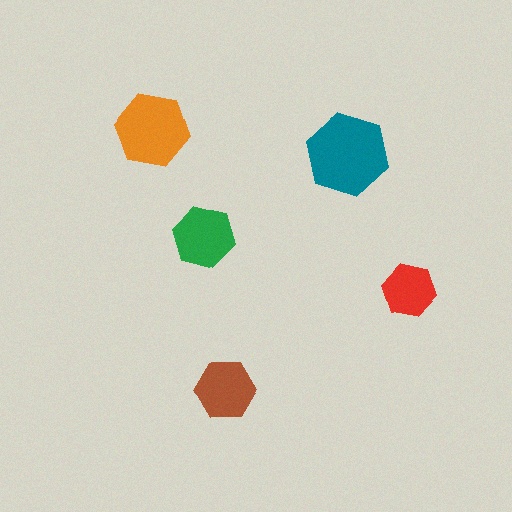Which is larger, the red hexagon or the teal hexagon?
The teal one.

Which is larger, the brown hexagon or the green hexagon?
The green one.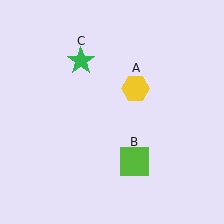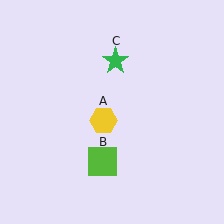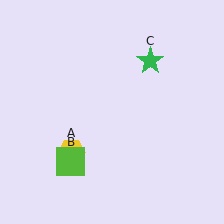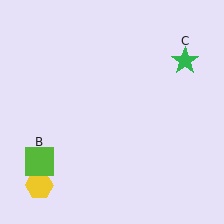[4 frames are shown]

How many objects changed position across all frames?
3 objects changed position: yellow hexagon (object A), lime square (object B), green star (object C).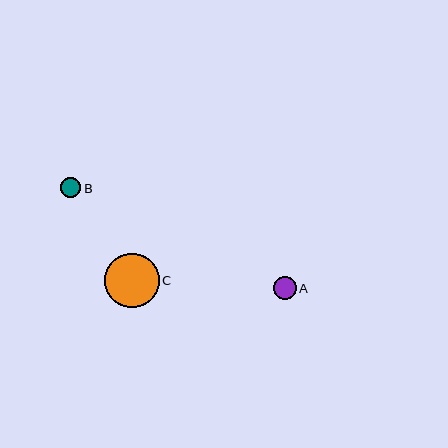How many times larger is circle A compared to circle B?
Circle A is approximately 1.1 times the size of circle B.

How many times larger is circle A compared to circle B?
Circle A is approximately 1.1 times the size of circle B.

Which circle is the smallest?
Circle B is the smallest with a size of approximately 20 pixels.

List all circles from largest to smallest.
From largest to smallest: C, A, B.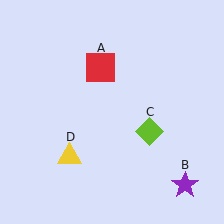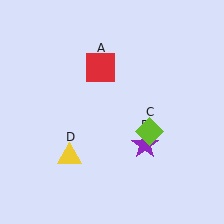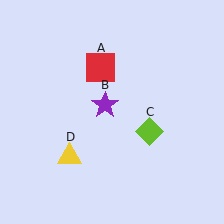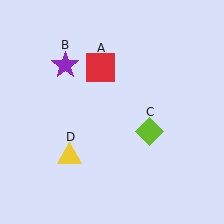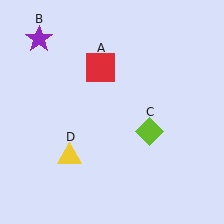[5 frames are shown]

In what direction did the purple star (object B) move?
The purple star (object B) moved up and to the left.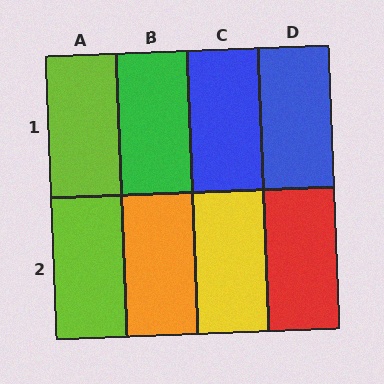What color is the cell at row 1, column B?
Green.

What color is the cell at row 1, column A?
Lime.